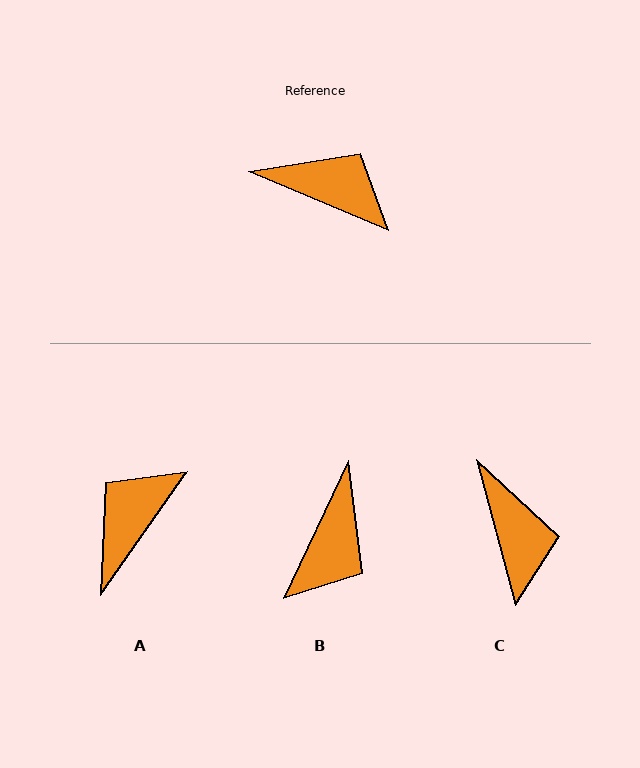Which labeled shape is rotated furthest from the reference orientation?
B, about 92 degrees away.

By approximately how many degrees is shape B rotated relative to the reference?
Approximately 92 degrees clockwise.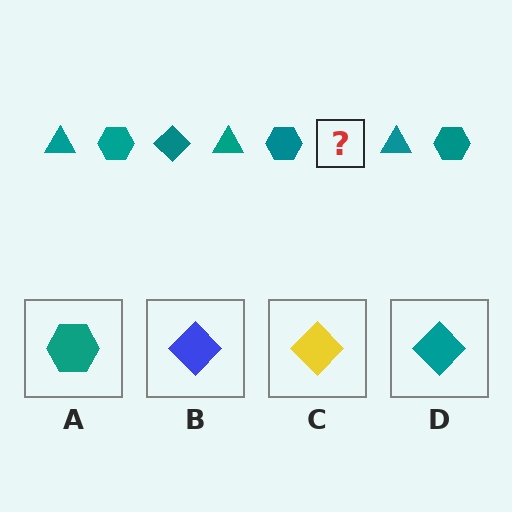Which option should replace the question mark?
Option D.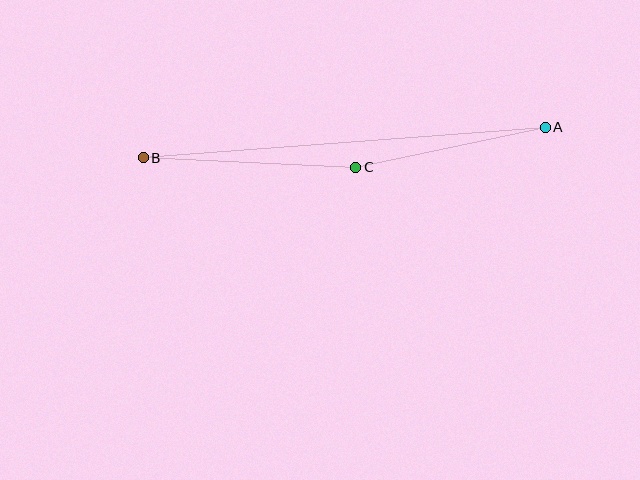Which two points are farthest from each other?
Points A and B are farthest from each other.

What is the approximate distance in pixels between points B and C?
The distance between B and C is approximately 212 pixels.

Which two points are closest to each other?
Points A and C are closest to each other.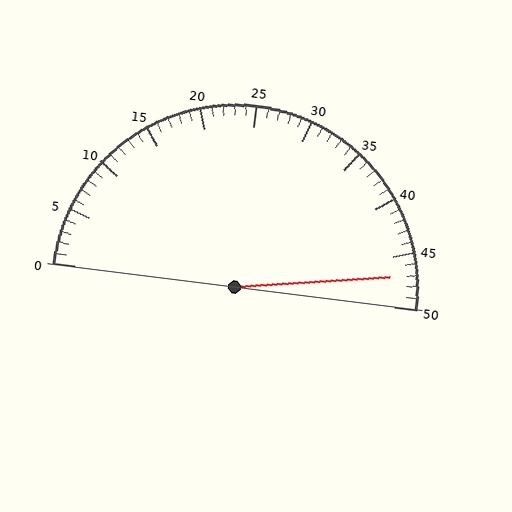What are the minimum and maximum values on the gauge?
The gauge ranges from 0 to 50.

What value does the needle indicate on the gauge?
The needle indicates approximately 47.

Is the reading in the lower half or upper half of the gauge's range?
The reading is in the upper half of the range (0 to 50).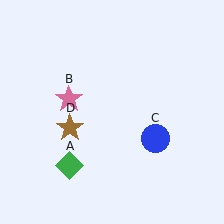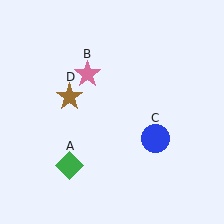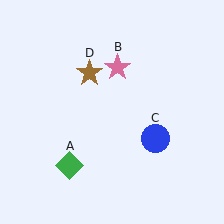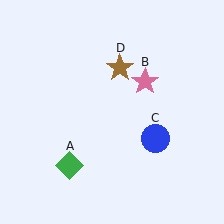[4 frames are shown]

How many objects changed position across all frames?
2 objects changed position: pink star (object B), brown star (object D).